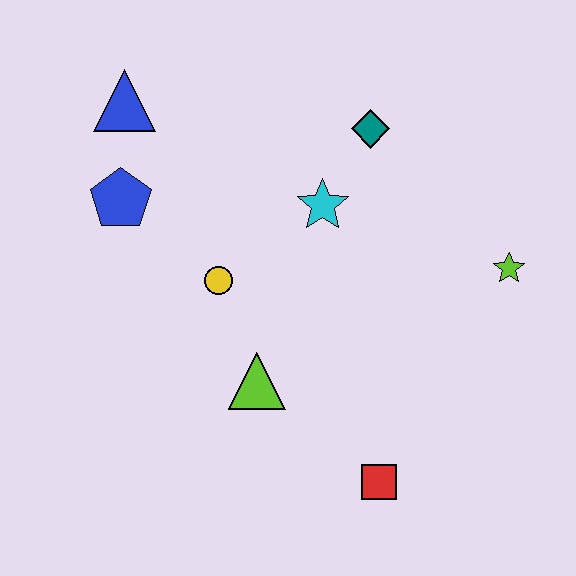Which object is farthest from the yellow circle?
The lime star is farthest from the yellow circle.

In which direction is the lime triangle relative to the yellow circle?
The lime triangle is below the yellow circle.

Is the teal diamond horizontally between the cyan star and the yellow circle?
No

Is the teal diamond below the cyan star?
No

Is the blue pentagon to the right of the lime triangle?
No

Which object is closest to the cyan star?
The teal diamond is closest to the cyan star.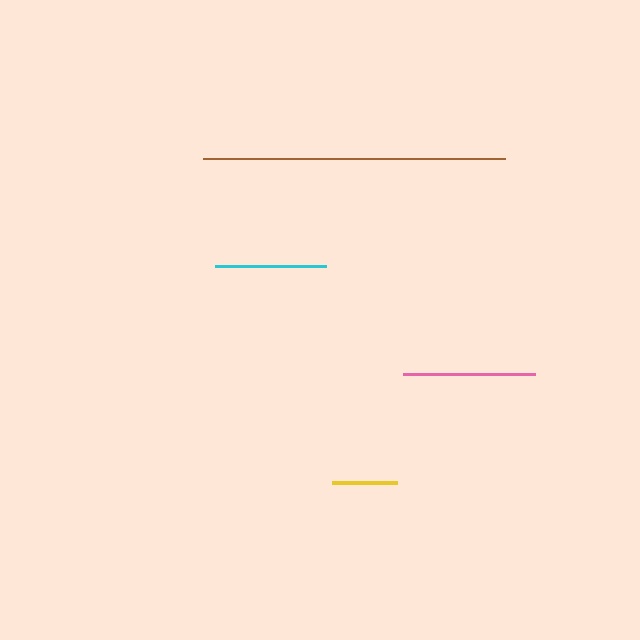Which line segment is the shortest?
The yellow line is the shortest at approximately 66 pixels.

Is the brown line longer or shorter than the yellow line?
The brown line is longer than the yellow line.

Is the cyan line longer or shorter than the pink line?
The pink line is longer than the cyan line.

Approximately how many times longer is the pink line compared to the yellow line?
The pink line is approximately 2.0 times the length of the yellow line.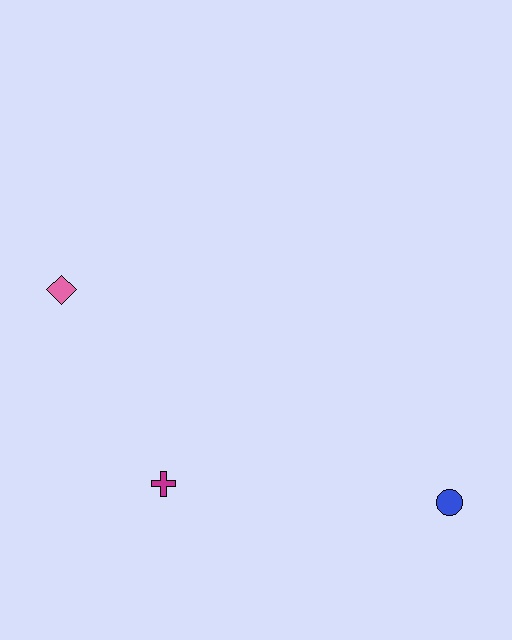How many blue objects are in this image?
There is 1 blue object.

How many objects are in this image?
There are 3 objects.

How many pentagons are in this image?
There are no pentagons.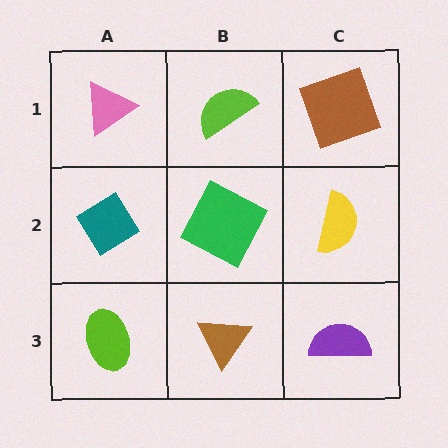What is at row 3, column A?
A lime ellipse.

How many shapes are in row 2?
3 shapes.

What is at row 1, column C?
A brown square.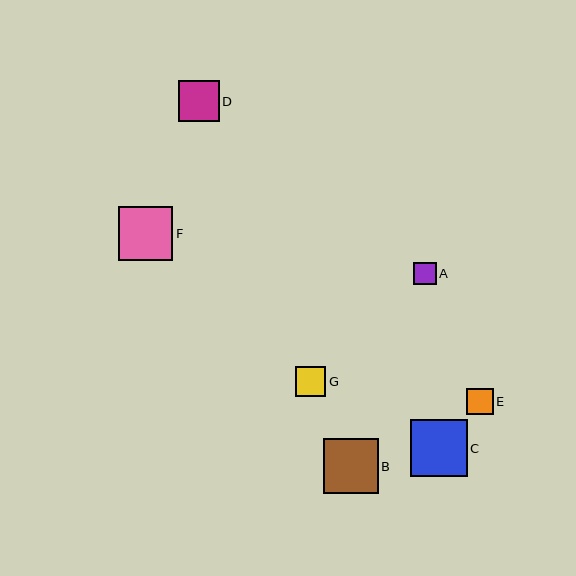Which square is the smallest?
Square A is the smallest with a size of approximately 22 pixels.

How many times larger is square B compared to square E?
Square B is approximately 2.1 times the size of square E.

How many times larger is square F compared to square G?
Square F is approximately 1.8 times the size of square G.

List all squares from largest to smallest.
From largest to smallest: C, B, F, D, G, E, A.